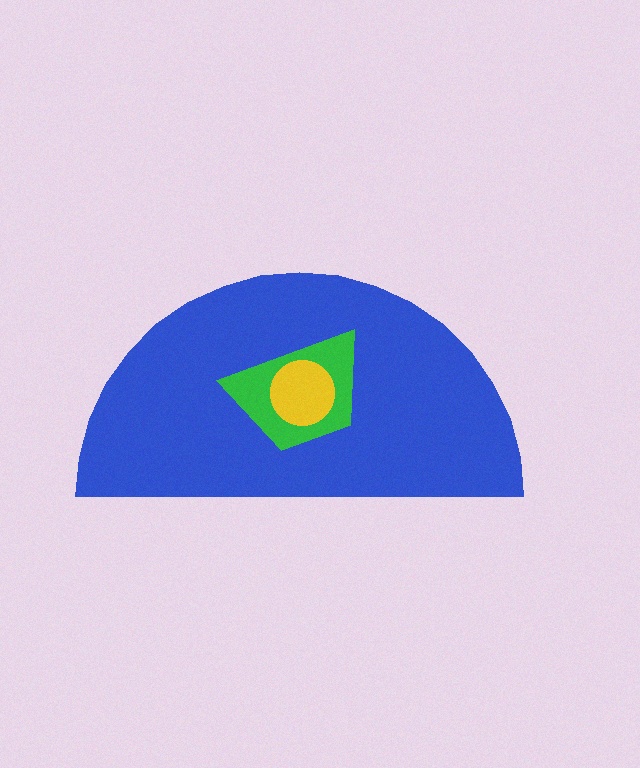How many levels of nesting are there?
3.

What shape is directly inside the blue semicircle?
The green trapezoid.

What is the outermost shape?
The blue semicircle.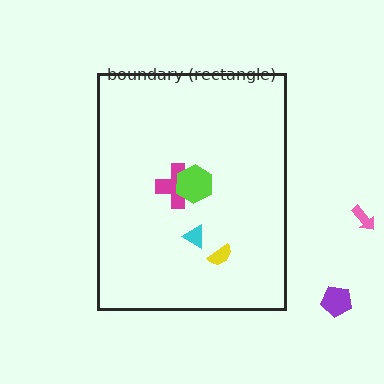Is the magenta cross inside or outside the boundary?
Inside.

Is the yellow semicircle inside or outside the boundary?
Inside.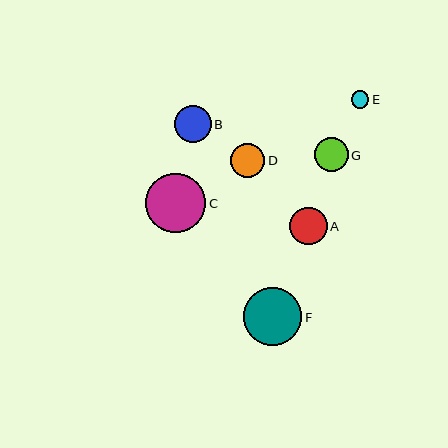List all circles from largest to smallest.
From largest to smallest: C, F, A, B, D, G, E.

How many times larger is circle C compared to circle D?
Circle C is approximately 1.7 times the size of circle D.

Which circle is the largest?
Circle C is the largest with a size of approximately 60 pixels.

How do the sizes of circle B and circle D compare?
Circle B and circle D are approximately the same size.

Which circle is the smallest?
Circle E is the smallest with a size of approximately 18 pixels.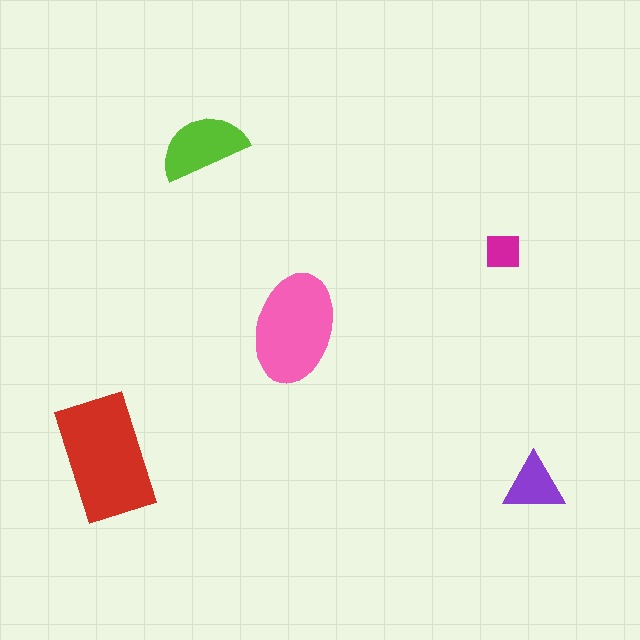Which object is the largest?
The red rectangle.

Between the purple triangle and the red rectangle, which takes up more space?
The red rectangle.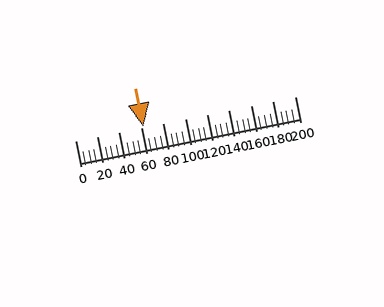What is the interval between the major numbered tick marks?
The major tick marks are spaced 20 units apart.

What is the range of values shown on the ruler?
The ruler shows values from 0 to 200.